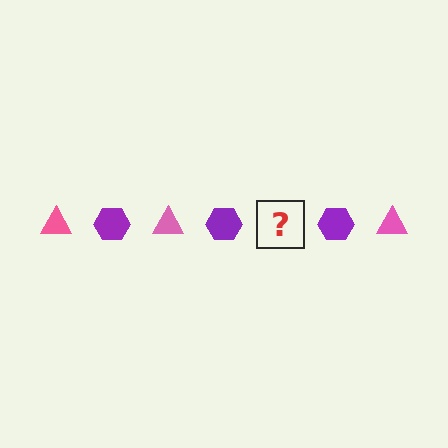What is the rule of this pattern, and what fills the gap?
The rule is that the pattern alternates between pink triangle and purple hexagon. The gap should be filled with a pink triangle.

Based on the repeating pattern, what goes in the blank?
The blank should be a pink triangle.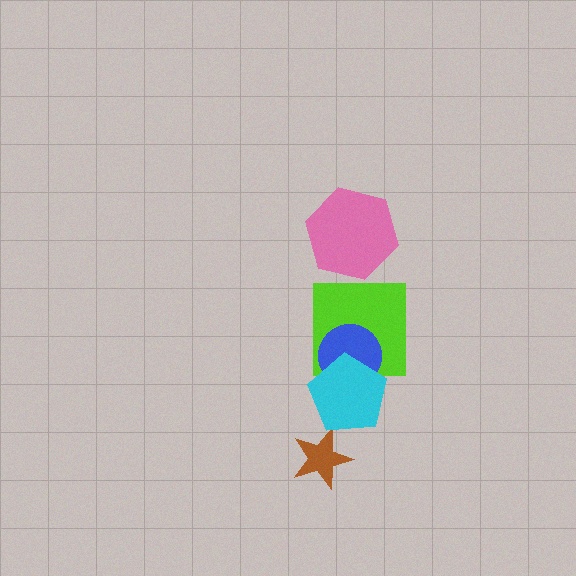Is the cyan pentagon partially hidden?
No, no other shape covers it.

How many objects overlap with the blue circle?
2 objects overlap with the blue circle.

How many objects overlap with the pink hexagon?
0 objects overlap with the pink hexagon.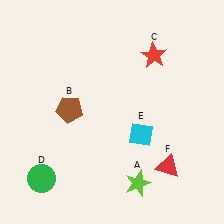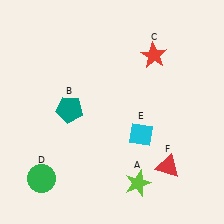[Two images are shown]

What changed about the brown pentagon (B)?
In Image 1, B is brown. In Image 2, it changed to teal.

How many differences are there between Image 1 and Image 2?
There is 1 difference between the two images.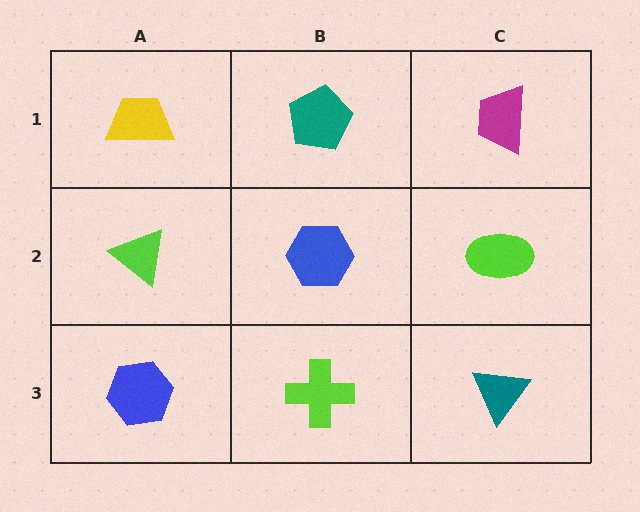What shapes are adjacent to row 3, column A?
A lime triangle (row 2, column A), a lime cross (row 3, column B).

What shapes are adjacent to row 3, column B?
A blue hexagon (row 2, column B), a blue hexagon (row 3, column A), a teal triangle (row 3, column C).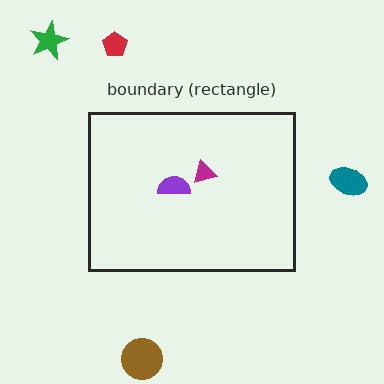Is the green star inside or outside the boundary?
Outside.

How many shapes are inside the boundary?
2 inside, 4 outside.